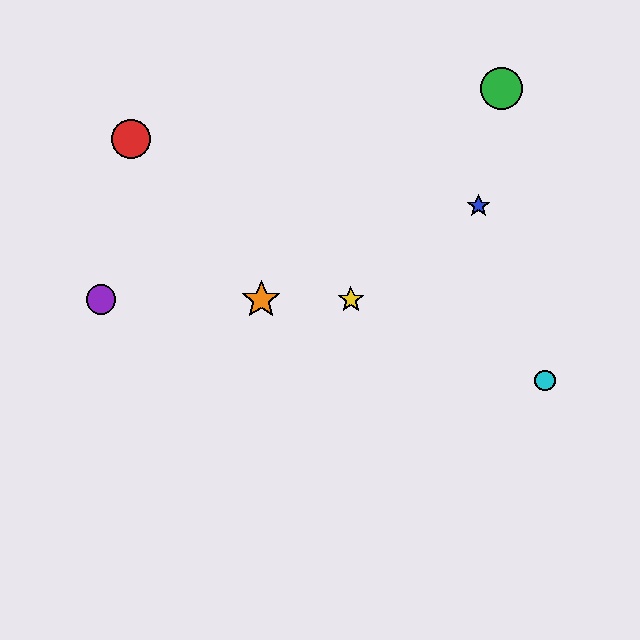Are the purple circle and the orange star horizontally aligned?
Yes, both are at y≈300.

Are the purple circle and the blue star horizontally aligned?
No, the purple circle is at y≈300 and the blue star is at y≈206.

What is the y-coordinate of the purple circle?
The purple circle is at y≈300.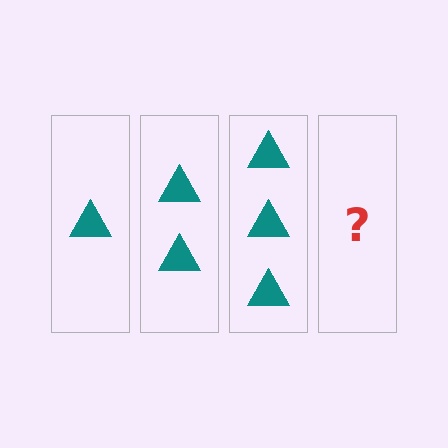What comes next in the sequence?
The next element should be 4 triangles.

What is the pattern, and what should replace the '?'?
The pattern is that each step adds one more triangle. The '?' should be 4 triangles.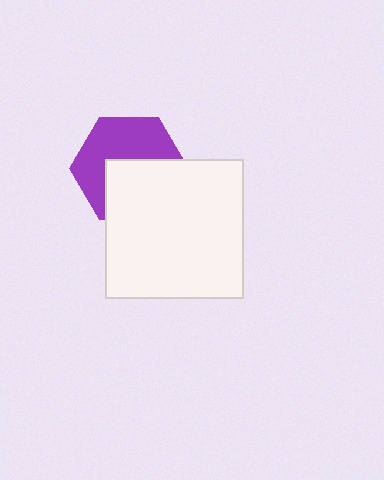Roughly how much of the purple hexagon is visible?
About half of it is visible (roughly 54%).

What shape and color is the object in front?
The object in front is a white square.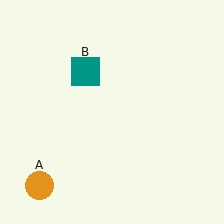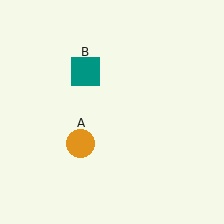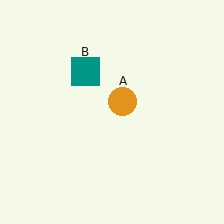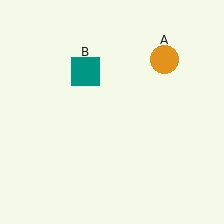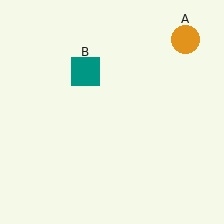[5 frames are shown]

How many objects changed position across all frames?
1 object changed position: orange circle (object A).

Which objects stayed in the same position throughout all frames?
Teal square (object B) remained stationary.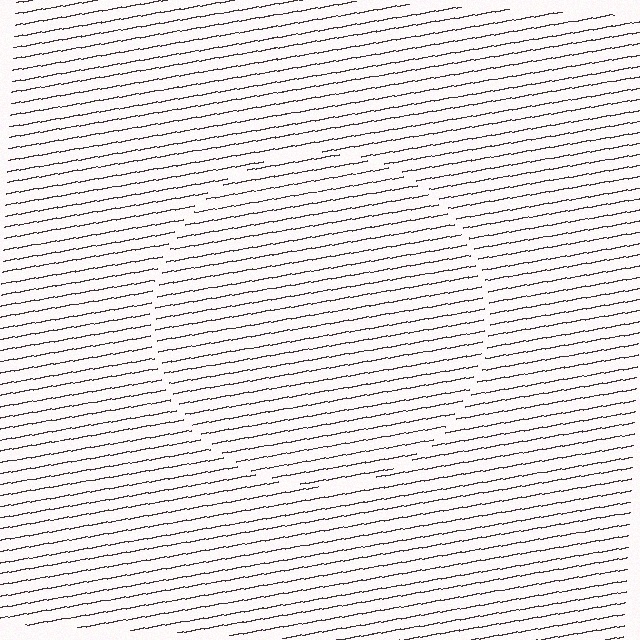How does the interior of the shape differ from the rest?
The interior of the shape contains the same grating, shifted by half a period — the contour is defined by the phase discontinuity where line-ends from the inner and outer gratings abut.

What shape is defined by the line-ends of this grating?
An illusory circle. The interior of the shape contains the same grating, shifted by half a period — the contour is defined by the phase discontinuity where line-ends from the inner and outer gratings abut.